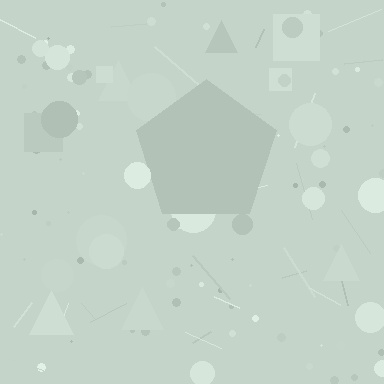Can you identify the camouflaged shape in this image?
The camouflaged shape is a pentagon.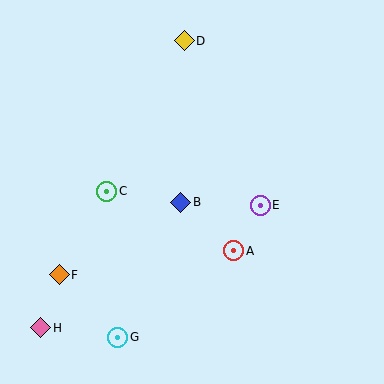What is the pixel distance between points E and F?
The distance between E and F is 213 pixels.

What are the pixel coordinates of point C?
Point C is at (107, 191).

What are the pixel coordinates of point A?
Point A is at (234, 251).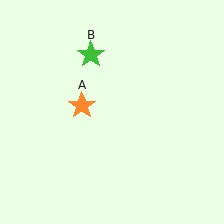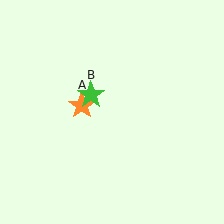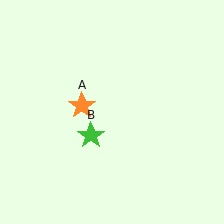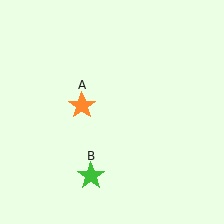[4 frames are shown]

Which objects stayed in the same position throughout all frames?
Orange star (object A) remained stationary.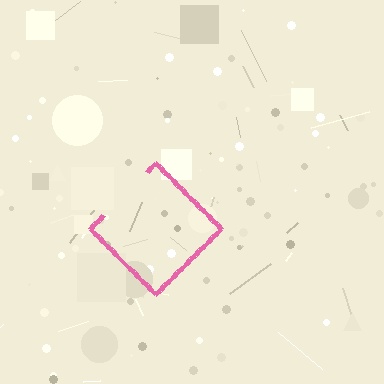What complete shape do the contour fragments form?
The contour fragments form a diamond.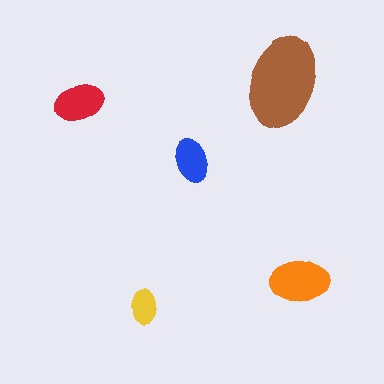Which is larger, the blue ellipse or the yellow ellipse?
The blue one.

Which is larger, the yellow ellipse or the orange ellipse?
The orange one.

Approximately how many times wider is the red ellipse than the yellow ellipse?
About 1.5 times wider.